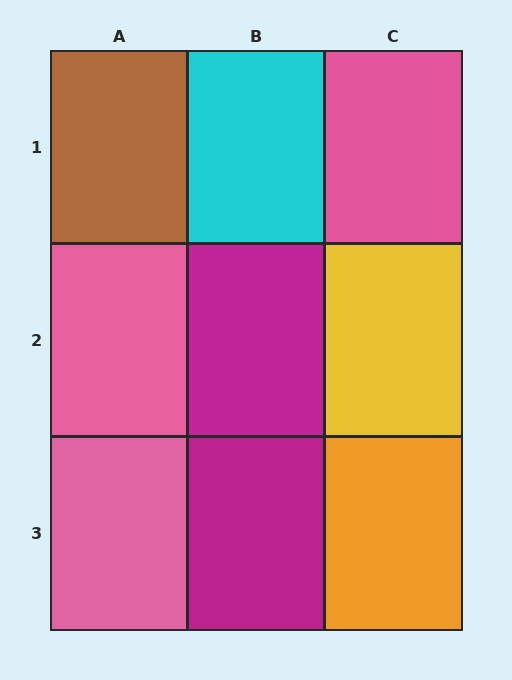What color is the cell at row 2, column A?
Pink.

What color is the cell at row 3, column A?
Pink.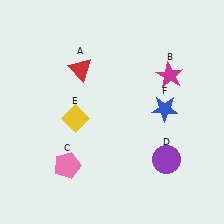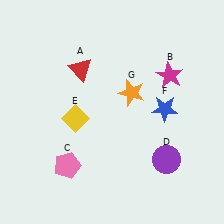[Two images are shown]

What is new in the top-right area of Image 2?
An orange star (G) was added in the top-right area of Image 2.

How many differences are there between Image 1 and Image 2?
There is 1 difference between the two images.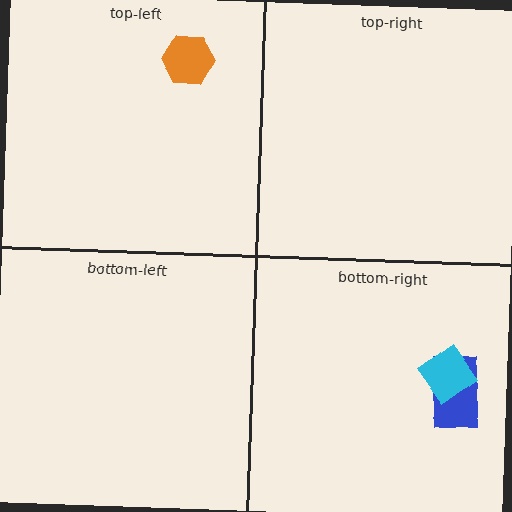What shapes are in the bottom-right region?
The blue rectangle, the cyan diamond.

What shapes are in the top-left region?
The orange hexagon.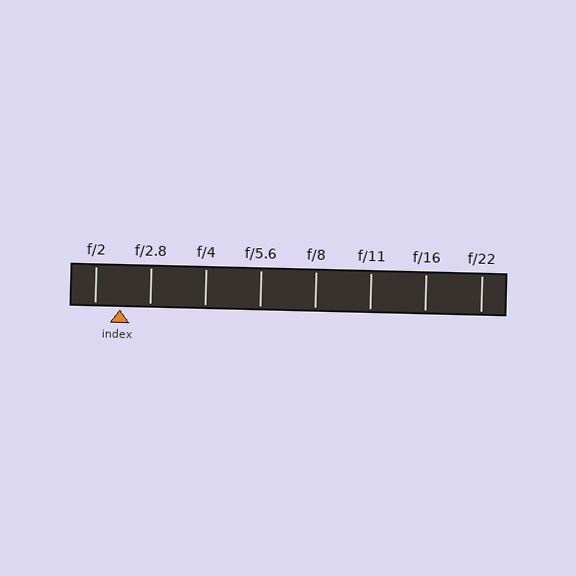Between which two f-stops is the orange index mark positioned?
The index mark is between f/2 and f/2.8.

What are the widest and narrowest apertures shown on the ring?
The widest aperture shown is f/2 and the narrowest is f/22.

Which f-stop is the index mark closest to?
The index mark is closest to f/2.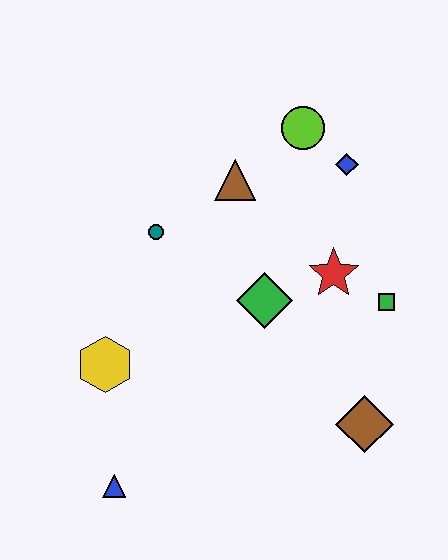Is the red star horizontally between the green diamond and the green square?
Yes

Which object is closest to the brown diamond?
The green square is closest to the brown diamond.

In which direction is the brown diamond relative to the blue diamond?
The brown diamond is below the blue diamond.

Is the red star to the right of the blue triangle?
Yes